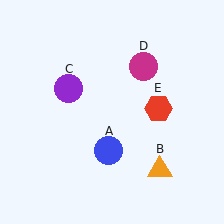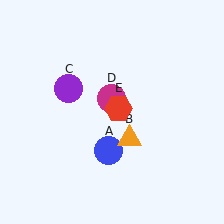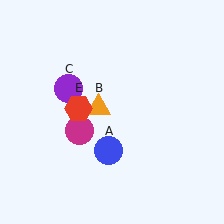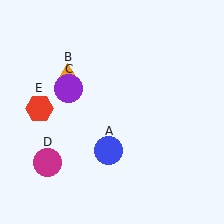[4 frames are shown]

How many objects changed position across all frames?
3 objects changed position: orange triangle (object B), magenta circle (object D), red hexagon (object E).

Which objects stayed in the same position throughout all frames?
Blue circle (object A) and purple circle (object C) remained stationary.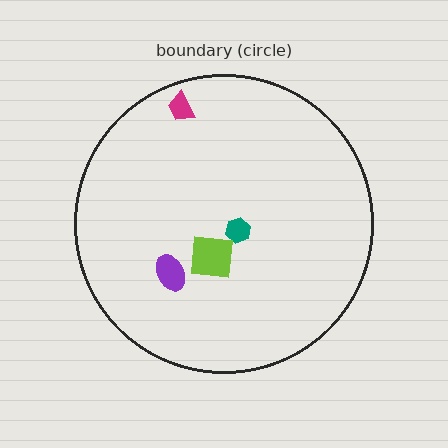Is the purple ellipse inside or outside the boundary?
Inside.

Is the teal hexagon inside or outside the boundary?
Inside.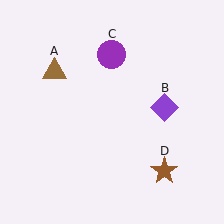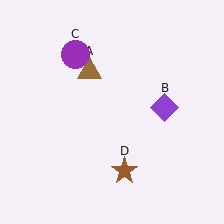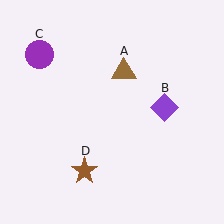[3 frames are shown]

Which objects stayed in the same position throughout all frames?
Purple diamond (object B) remained stationary.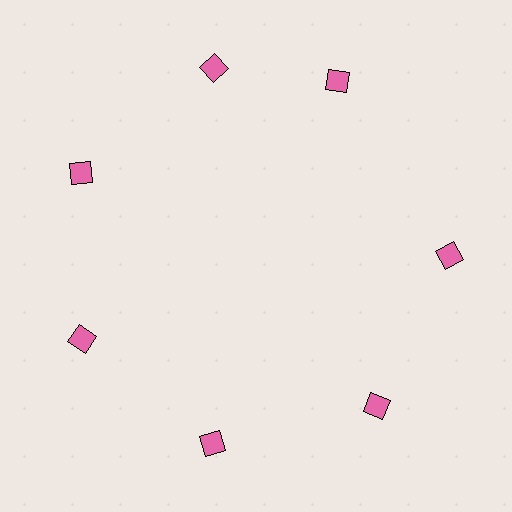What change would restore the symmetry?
The symmetry would be restored by rotating it back into even spacing with its neighbors so that all 7 diamonds sit at equal angles and equal distance from the center.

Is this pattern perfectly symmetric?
No. The 7 pink diamonds are arranged in a ring, but one element near the 1 o'clock position is rotated out of alignment along the ring, breaking the 7-fold rotational symmetry.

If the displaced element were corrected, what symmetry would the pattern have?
It would have 7-fold rotational symmetry — the pattern would map onto itself every 51 degrees.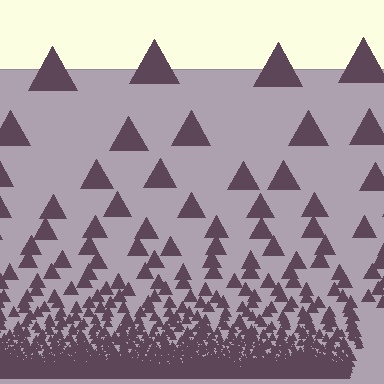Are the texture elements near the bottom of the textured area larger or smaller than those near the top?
Smaller. The gradient is inverted — elements near the bottom are smaller and denser.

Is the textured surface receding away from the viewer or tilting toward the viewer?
The surface appears to tilt toward the viewer. Texture elements get larger and sparser toward the top.